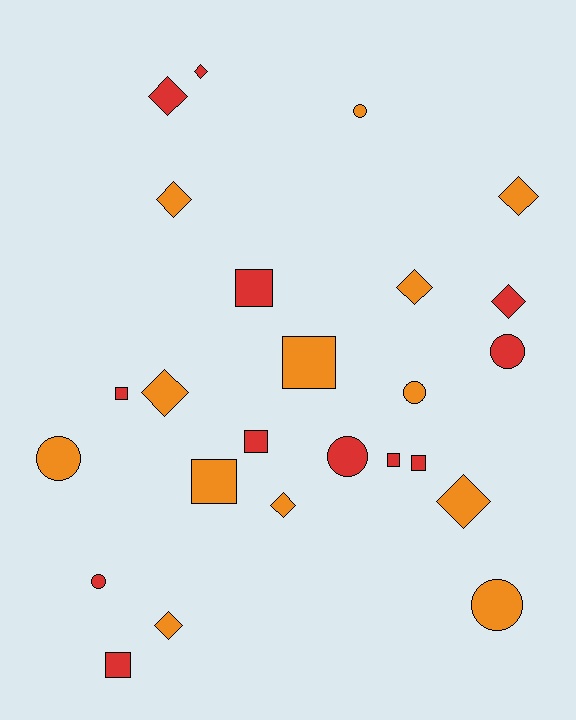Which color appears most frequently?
Orange, with 13 objects.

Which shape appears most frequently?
Diamond, with 10 objects.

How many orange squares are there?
There are 2 orange squares.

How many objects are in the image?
There are 25 objects.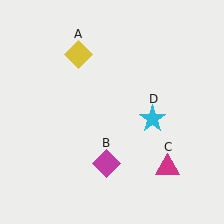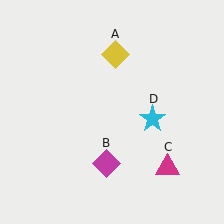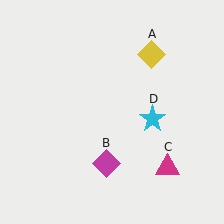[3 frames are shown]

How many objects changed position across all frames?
1 object changed position: yellow diamond (object A).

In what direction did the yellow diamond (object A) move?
The yellow diamond (object A) moved right.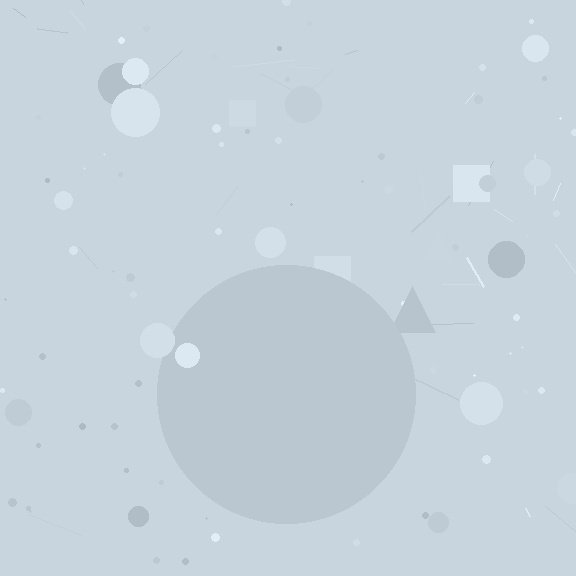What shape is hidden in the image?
A circle is hidden in the image.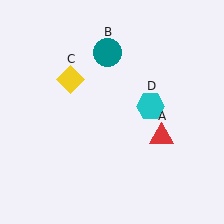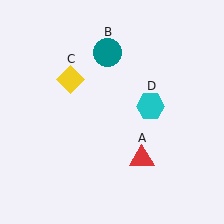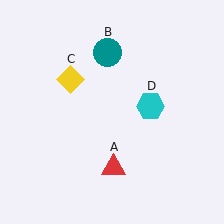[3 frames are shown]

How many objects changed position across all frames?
1 object changed position: red triangle (object A).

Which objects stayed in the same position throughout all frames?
Teal circle (object B) and yellow diamond (object C) and cyan hexagon (object D) remained stationary.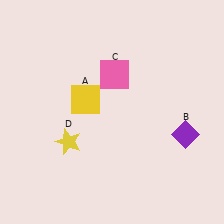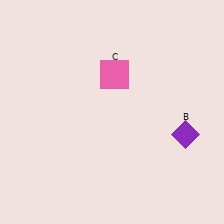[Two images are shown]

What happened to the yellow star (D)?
The yellow star (D) was removed in Image 2. It was in the bottom-left area of Image 1.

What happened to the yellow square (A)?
The yellow square (A) was removed in Image 2. It was in the top-left area of Image 1.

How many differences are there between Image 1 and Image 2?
There are 2 differences between the two images.